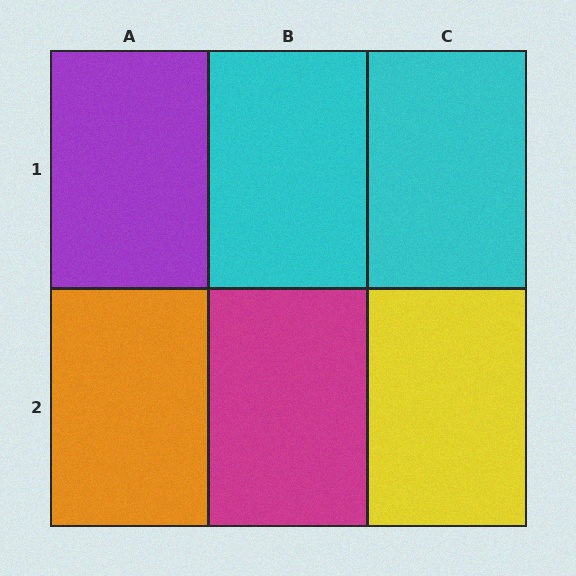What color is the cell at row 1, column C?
Cyan.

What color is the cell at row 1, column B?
Cyan.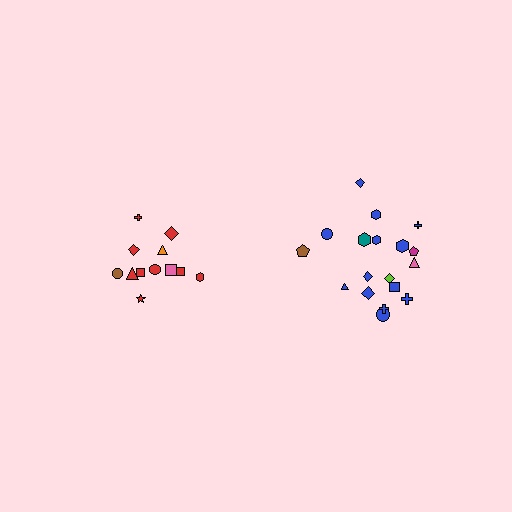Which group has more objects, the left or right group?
The right group.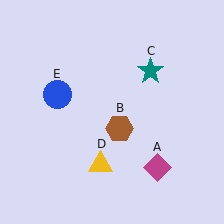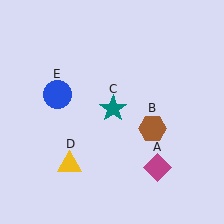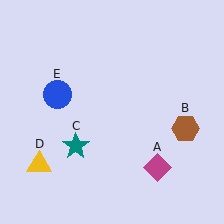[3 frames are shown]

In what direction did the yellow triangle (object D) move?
The yellow triangle (object D) moved left.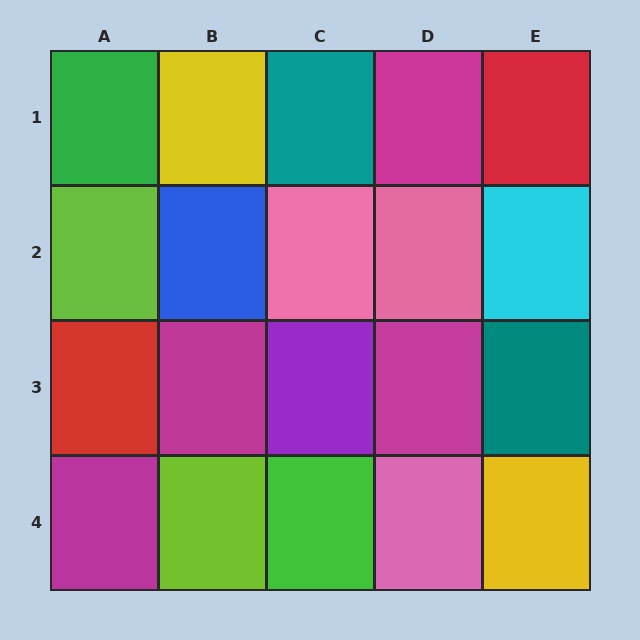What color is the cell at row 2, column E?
Cyan.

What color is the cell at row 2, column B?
Blue.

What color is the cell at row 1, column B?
Yellow.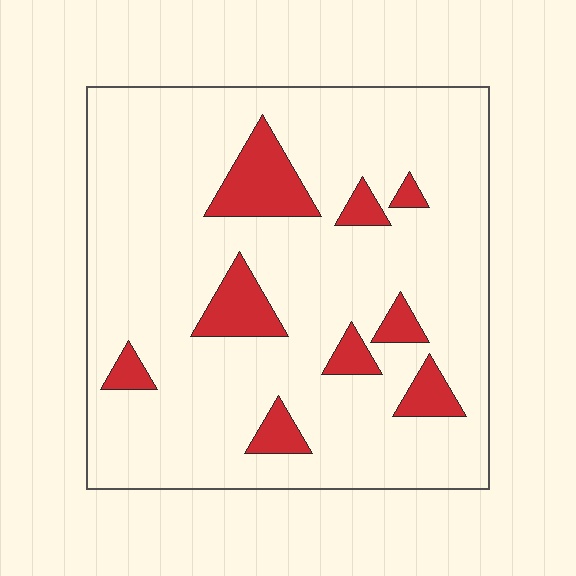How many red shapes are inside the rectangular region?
9.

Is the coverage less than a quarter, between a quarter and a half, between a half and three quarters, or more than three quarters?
Less than a quarter.